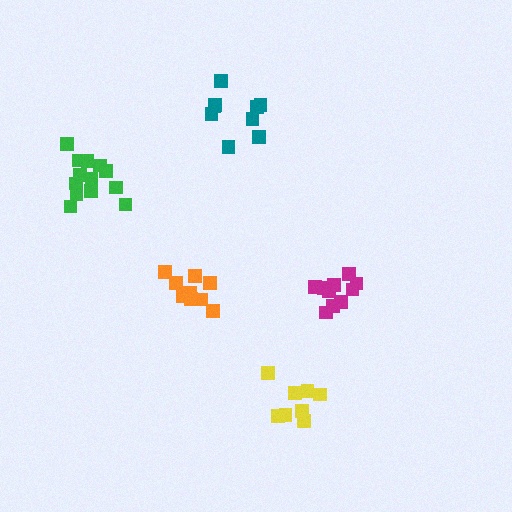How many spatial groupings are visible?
There are 5 spatial groupings.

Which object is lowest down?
The yellow cluster is bottommost.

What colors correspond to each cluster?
The clusters are colored: teal, orange, magenta, green, yellow.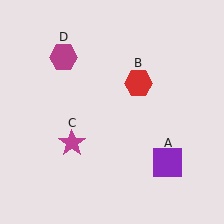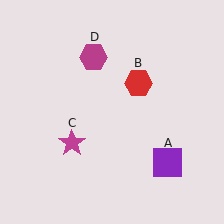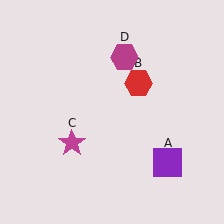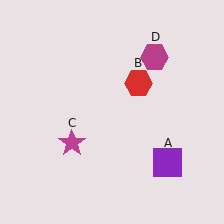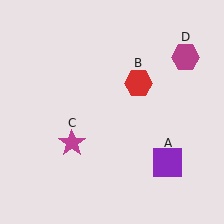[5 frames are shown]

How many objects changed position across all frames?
1 object changed position: magenta hexagon (object D).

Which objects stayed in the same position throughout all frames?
Purple square (object A) and red hexagon (object B) and magenta star (object C) remained stationary.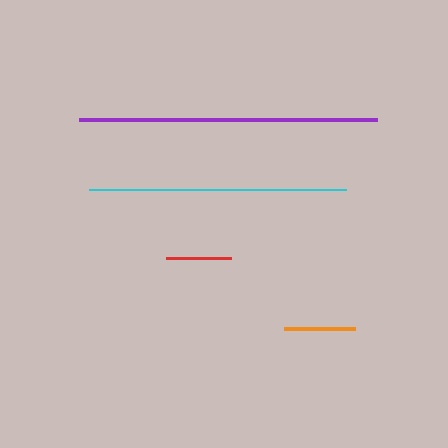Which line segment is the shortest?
The red line is the shortest at approximately 65 pixels.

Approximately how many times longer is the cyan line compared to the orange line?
The cyan line is approximately 3.6 times the length of the orange line.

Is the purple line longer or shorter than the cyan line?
The purple line is longer than the cyan line.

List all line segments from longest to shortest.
From longest to shortest: purple, cyan, orange, red.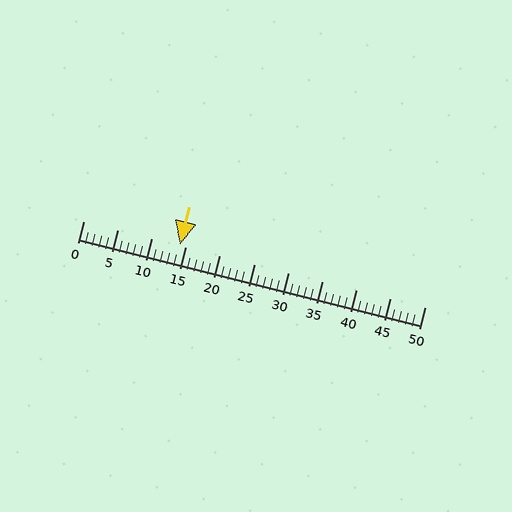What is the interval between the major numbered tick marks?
The major tick marks are spaced 5 units apart.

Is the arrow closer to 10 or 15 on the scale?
The arrow is closer to 15.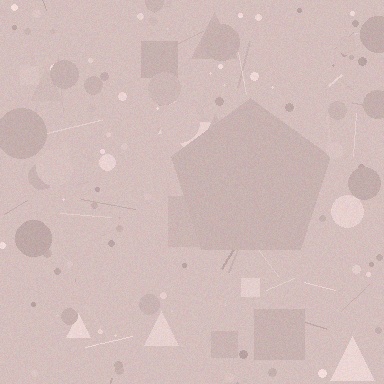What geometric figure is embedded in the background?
A pentagon is embedded in the background.